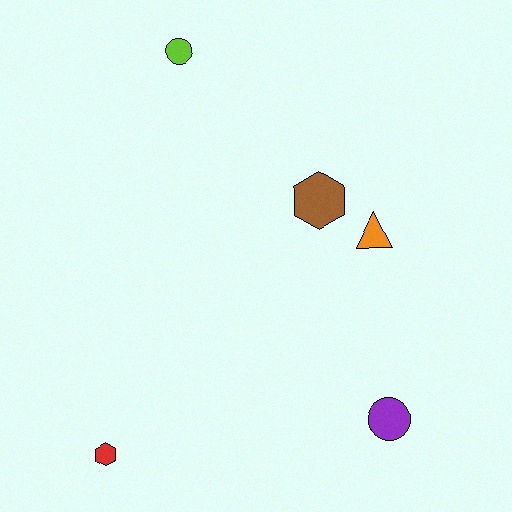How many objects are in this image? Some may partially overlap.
There are 5 objects.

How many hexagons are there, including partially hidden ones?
There are 2 hexagons.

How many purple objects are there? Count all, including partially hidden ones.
There is 1 purple object.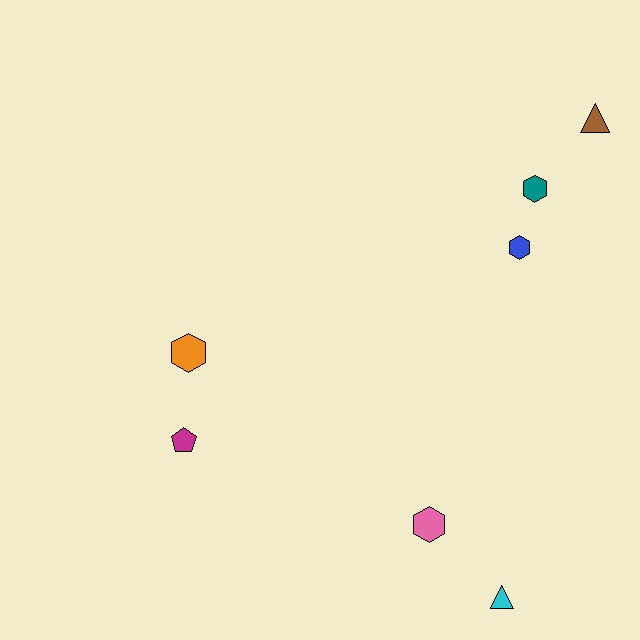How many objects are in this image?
There are 7 objects.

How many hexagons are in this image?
There are 4 hexagons.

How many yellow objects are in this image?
There are no yellow objects.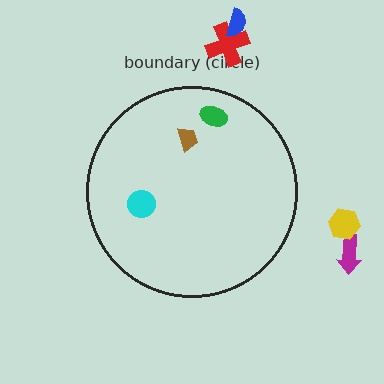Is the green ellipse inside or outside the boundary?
Inside.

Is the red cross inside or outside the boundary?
Outside.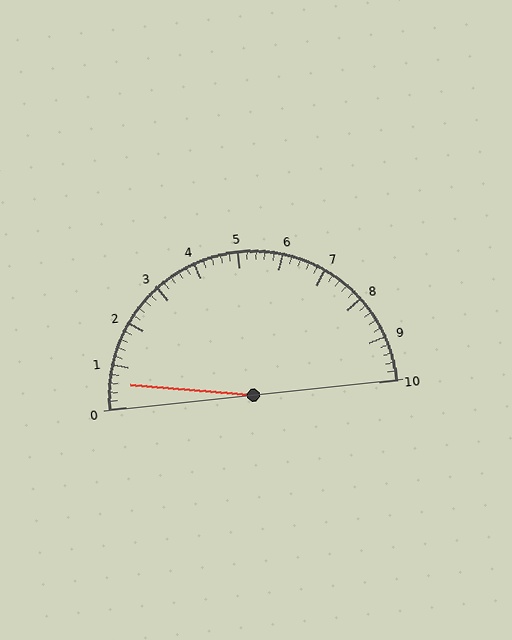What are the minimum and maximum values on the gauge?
The gauge ranges from 0 to 10.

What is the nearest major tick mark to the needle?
The nearest major tick mark is 1.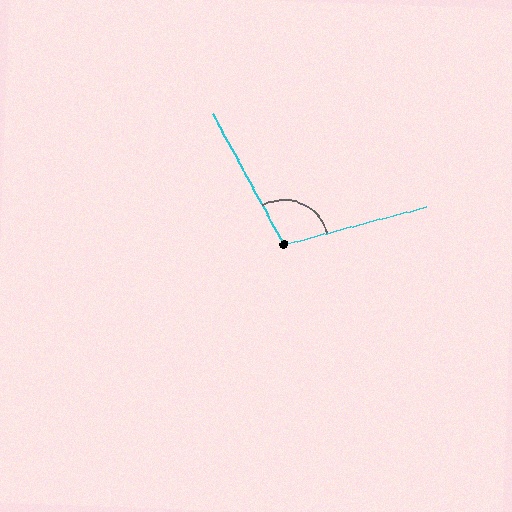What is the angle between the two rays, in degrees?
Approximately 104 degrees.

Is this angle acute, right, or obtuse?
It is obtuse.